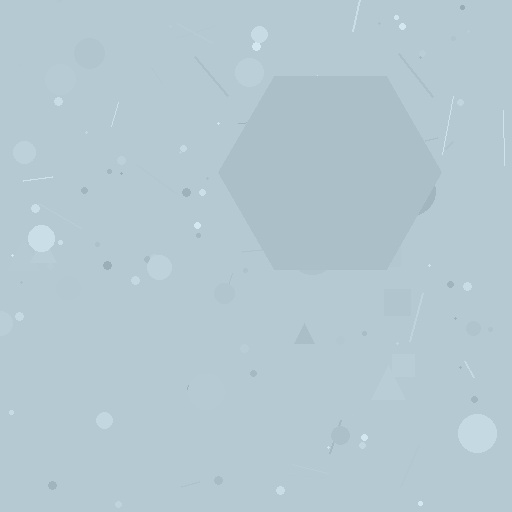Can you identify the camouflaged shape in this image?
The camouflaged shape is a hexagon.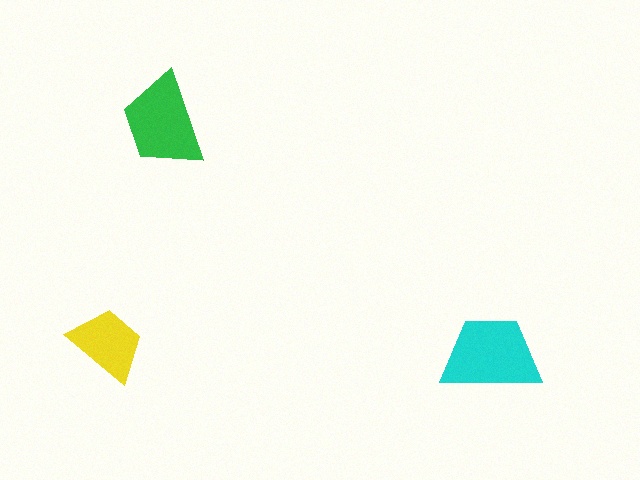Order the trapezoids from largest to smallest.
the cyan one, the green one, the yellow one.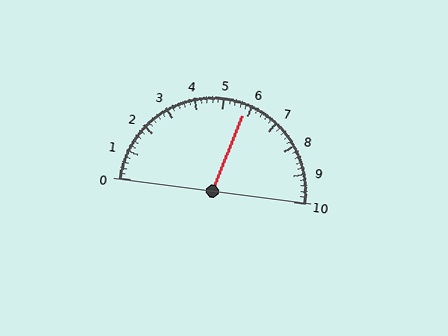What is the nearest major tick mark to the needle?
The nearest major tick mark is 6.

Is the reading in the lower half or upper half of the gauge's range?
The reading is in the upper half of the range (0 to 10).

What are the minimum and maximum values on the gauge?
The gauge ranges from 0 to 10.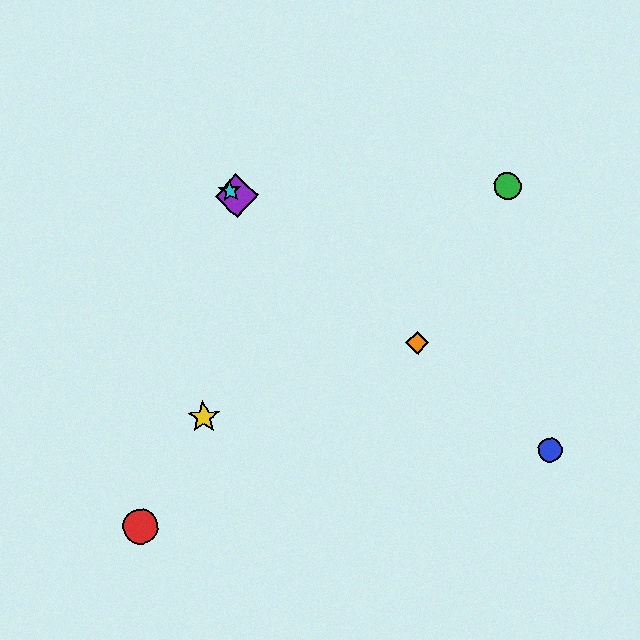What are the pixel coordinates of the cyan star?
The cyan star is at (230, 191).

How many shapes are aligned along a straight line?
4 shapes (the blue circle, the purple diamond, the orange diamond, the cyan star) are aligned along a straight line.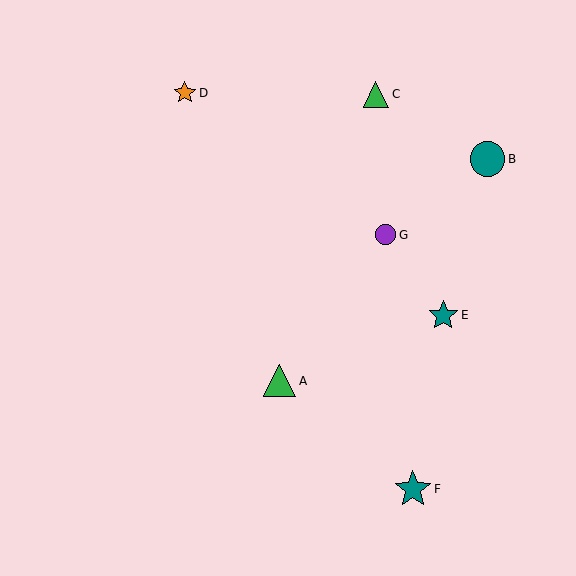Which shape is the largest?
The teal star (labeled F) is the largest.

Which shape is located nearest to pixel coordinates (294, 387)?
The green triangle (labeled A) at (279, 381) is nearest to that location.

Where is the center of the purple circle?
The center of the purple circle is at (386, 235).